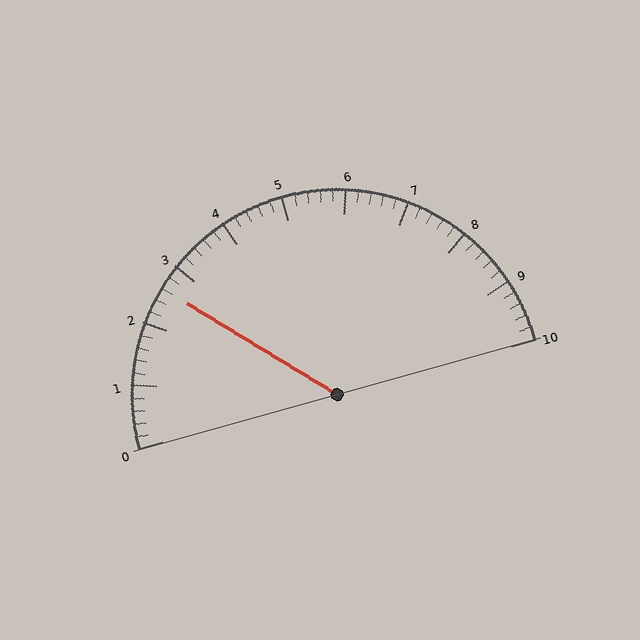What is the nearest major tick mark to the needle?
The nearest major tick mark is 3.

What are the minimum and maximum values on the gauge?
The gauge ranges from 0 to 10.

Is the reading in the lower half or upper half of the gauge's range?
The reading is in the lower half of the range (0 to 10).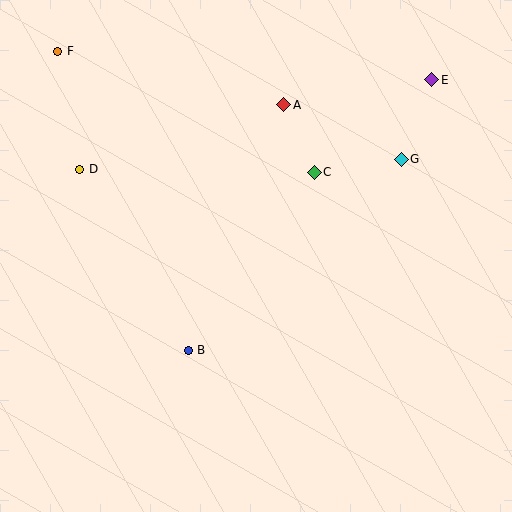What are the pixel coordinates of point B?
Point B is at (188, 350).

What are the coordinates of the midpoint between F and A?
The midpoint between F and A is at (171, 78).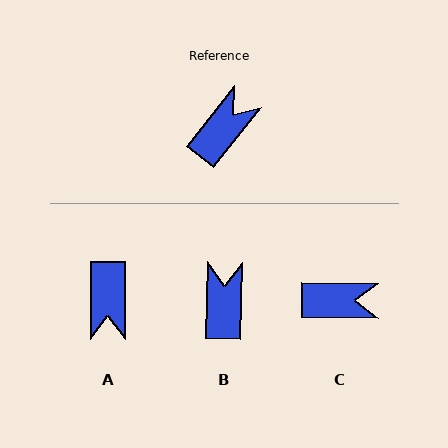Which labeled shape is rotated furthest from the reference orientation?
A, about 142 degrees away.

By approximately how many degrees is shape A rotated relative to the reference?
Approximately 142 degrees clockwise.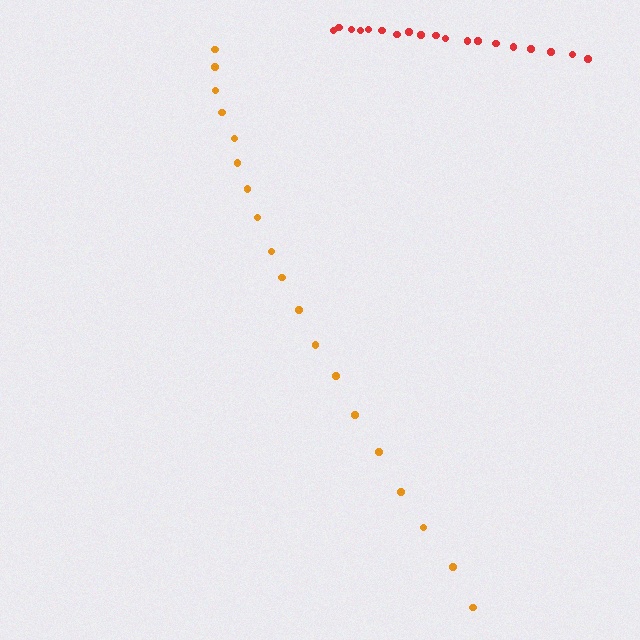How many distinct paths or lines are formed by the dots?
There are 2 distinct paths.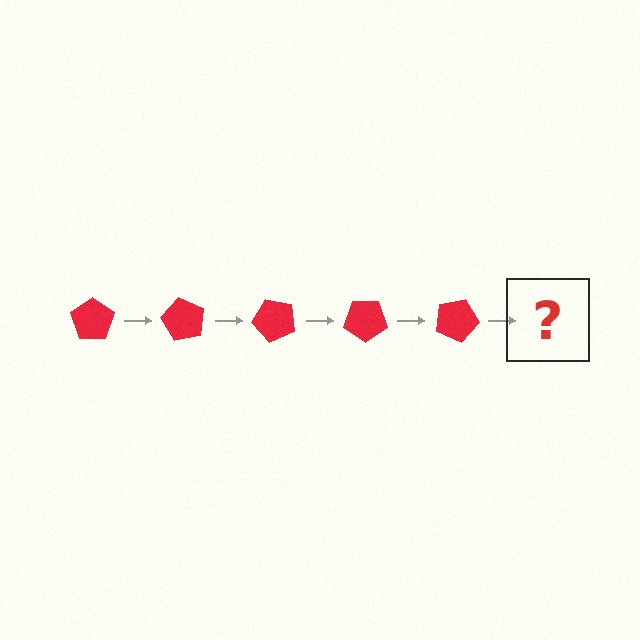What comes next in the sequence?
The next element should be a red pentagon rotated 300 degrees.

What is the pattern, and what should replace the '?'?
The pattern is that the pentagon rotates 60 degrees each step. The '?' should be a red pentagon rotated 300 degrees.